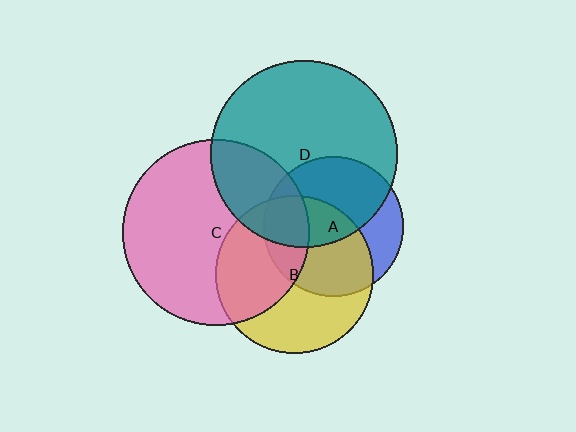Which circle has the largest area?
Circle D (teal).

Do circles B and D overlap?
Yes.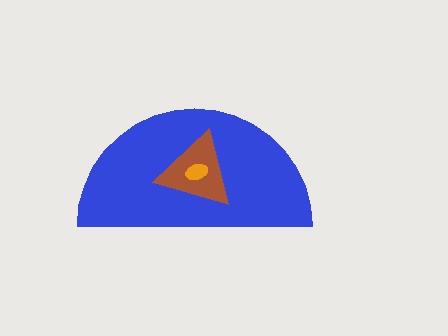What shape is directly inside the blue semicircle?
The brown triangle.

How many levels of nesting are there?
3.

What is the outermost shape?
The blue semicircle.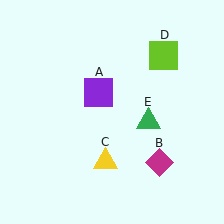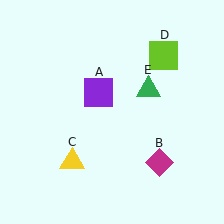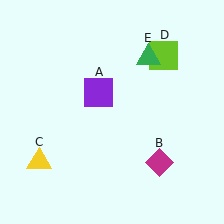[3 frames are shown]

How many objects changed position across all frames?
2 objects changed position: yellow triangle (object C), green triangle (object E).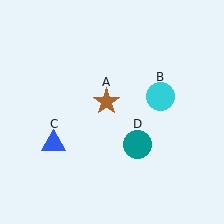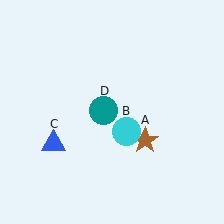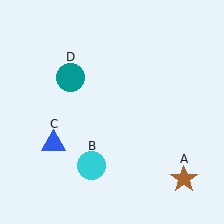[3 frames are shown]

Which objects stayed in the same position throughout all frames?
Blue triangle (object C) remained stationary.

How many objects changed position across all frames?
3 objects changed position: brown star (object A), cyan circle (object B), teal circle (object D).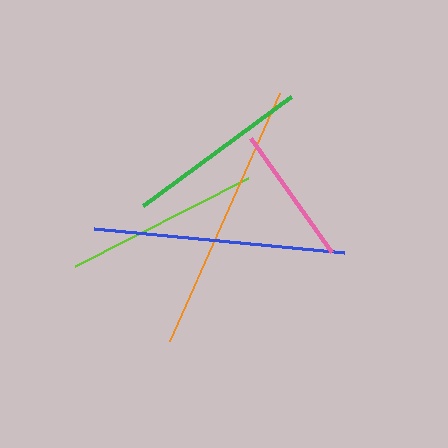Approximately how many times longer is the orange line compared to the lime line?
The orange line is approximately 1.4 times the length of the lime line.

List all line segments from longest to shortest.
From longest to shortest: orange, blue, lime, green, pink.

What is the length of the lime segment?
The lime segment is approximately 193 pixels long.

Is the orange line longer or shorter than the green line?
The orange line is longer than the green line.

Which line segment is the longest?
The orange line is the longest at approximately 271 pixels.